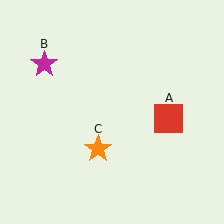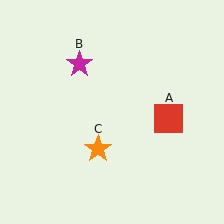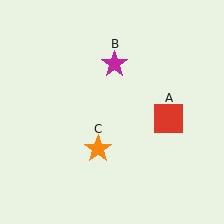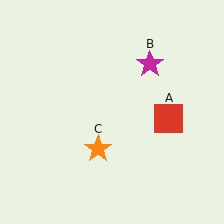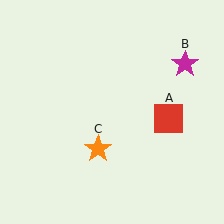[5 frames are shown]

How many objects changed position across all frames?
1 object changed position: magenta star (object B).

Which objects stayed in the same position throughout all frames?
Red square (object A) and orange star (object C) remained stationary.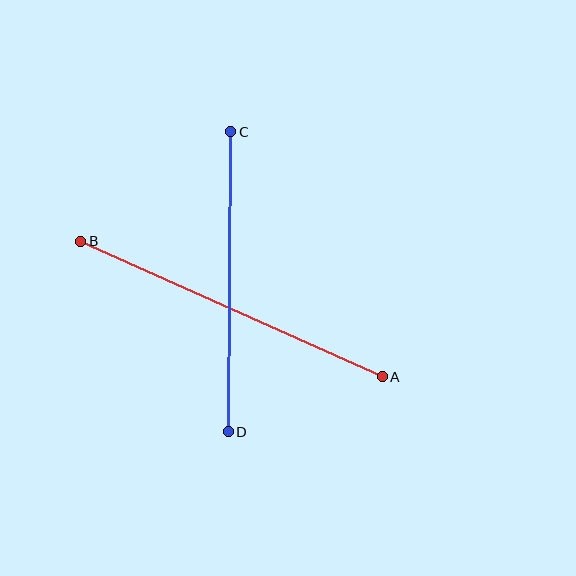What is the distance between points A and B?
The distance is approximately 331 pixels.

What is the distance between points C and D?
The distance is approximately 300 pixels.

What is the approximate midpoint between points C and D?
The midpoint is at approximately (229, 282) pixels.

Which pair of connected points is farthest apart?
Points A and B are farthest apart.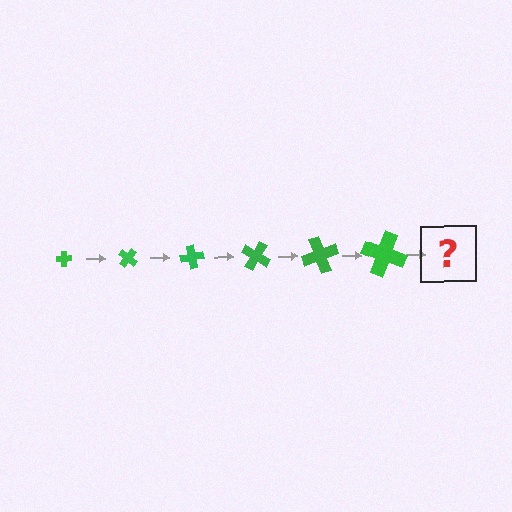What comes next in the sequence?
The next element should be a cross, larger than the previous one and rotated 240 degrees from the start.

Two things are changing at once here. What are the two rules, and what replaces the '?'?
The two rules are that the cross grows larger each step and it rotates 40 degrees each step. The '?' should be a cross, larger than the previous one and rotated 240 degrees from the start.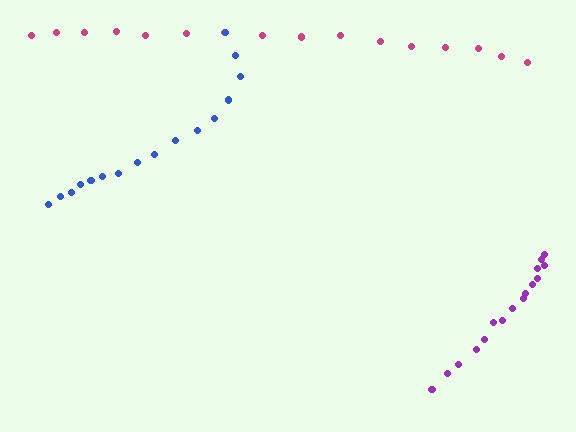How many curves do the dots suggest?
There are 3 distinct paths.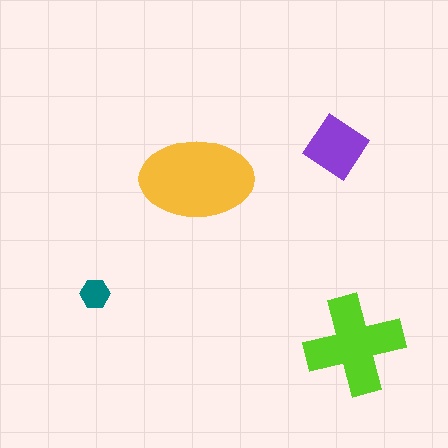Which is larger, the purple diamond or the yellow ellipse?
The yellow ellipse.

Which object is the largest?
The yellow ellipse.